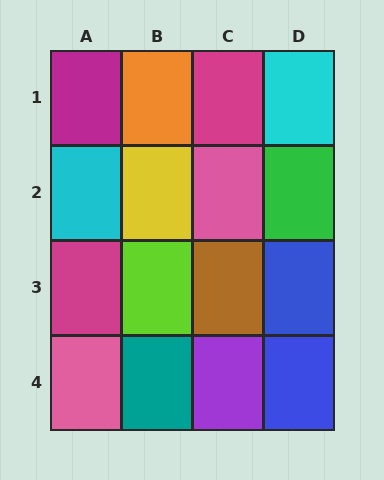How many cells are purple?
1 cell is purple.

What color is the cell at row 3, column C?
Brown.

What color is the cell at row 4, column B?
Teal.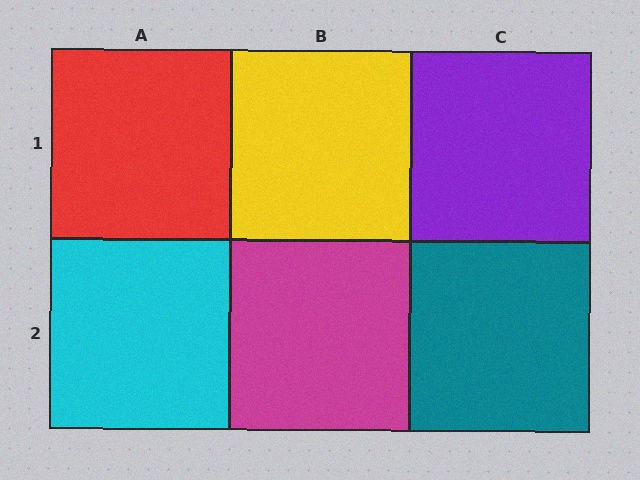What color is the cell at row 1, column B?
Yellow.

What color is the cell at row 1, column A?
Red.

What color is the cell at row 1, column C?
Purple.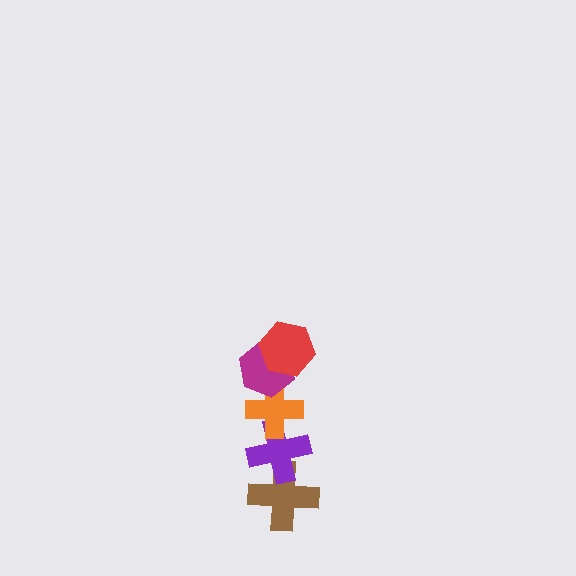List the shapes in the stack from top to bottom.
From top to bottom: the red hexagon, the magenta hexagon, the orange cross, the purple cross, the brown cross.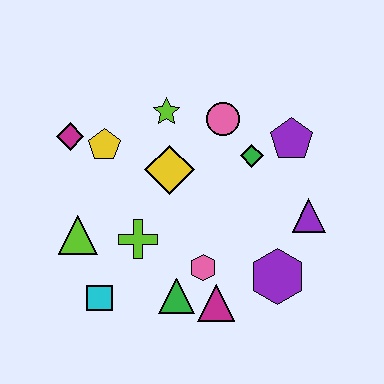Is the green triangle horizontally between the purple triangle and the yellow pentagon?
Yes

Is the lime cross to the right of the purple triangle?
No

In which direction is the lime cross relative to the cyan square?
The lime cross is above the cyan square.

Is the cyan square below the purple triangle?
Yes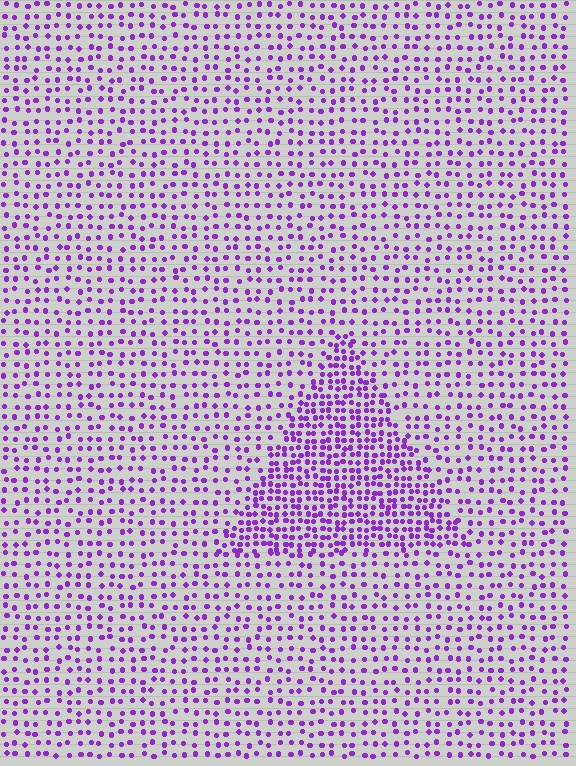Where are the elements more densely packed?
The elements are more densely packed inside the triangle boundary.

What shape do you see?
I see a triangle.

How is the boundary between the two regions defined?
The boundary is defined by a change in element density (approximately 2.0x ratio). All elements are the same color, size, and shape.